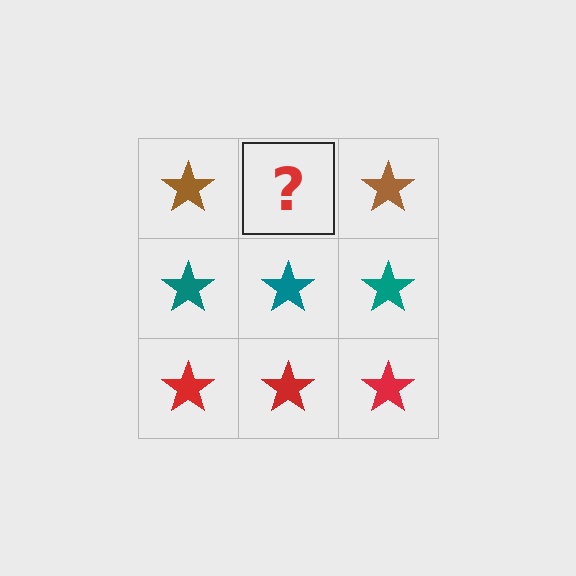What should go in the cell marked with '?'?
The missing cell should contain a brown star.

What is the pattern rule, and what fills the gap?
The rule is that each row has a consistent color. The gap should be filled with a brown star.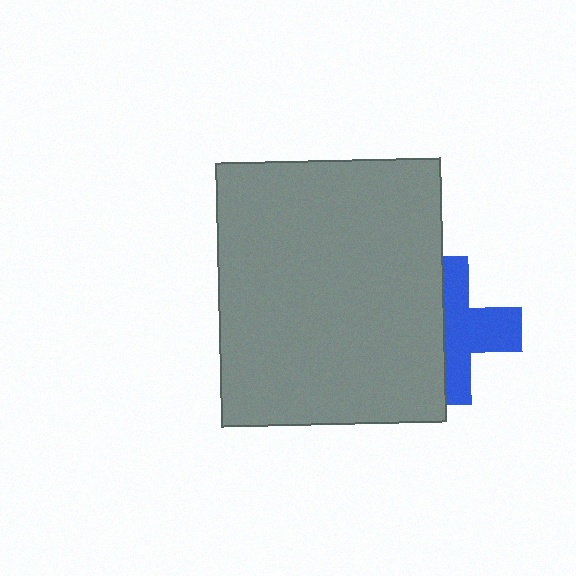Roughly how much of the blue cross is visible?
About half of it is visible (roughly 54%).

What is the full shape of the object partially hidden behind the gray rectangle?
The partially hidden object is a blue cross.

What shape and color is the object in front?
The object in front is a gray rectangle.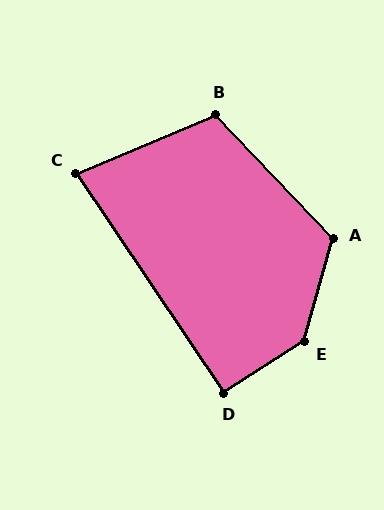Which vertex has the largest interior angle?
E, at approximately 138 degrees.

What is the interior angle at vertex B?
Approximately 111 degrees (obtuse).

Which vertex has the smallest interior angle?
C, at approximately 79 degrees.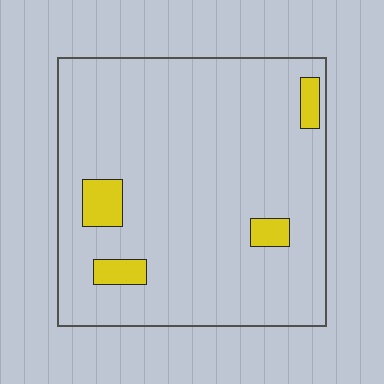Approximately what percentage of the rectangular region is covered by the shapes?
Approximately 10%.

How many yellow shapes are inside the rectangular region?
4.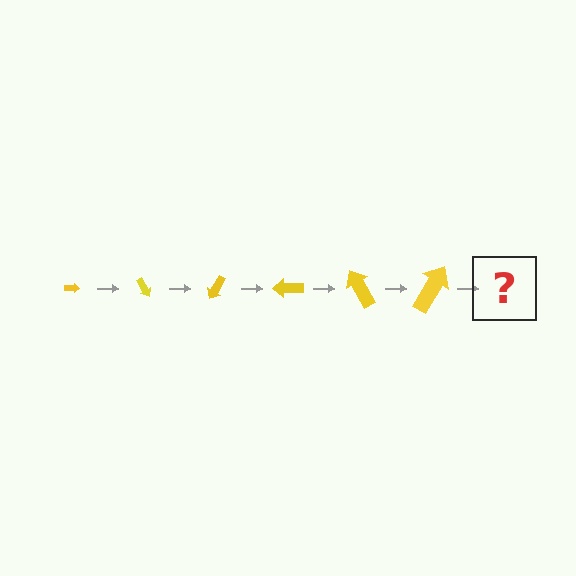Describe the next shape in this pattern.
It should be an arrow, larger than the previous one and rotated 360 degrees from the start.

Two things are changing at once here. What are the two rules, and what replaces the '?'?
The two rules are that the arrow grows larger each step and it rotates 60 degrees each step. The '?' should be an arrow, larger than the previous one and rotated 360 degrees from the start.